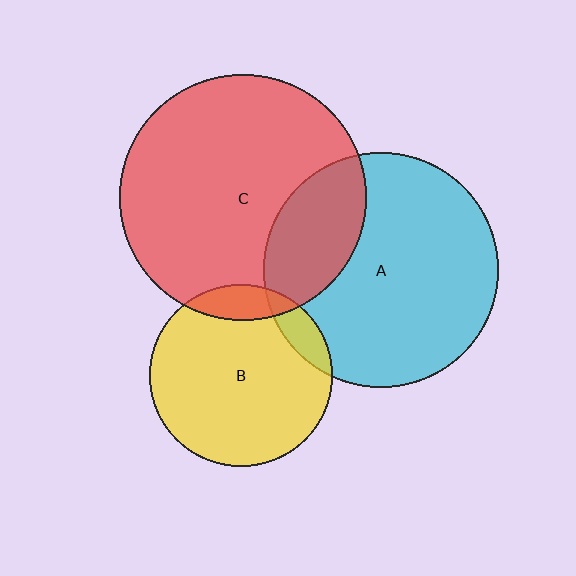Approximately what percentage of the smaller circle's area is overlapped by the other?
Approximately 25%.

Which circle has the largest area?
Circle C (red).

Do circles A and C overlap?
Yes.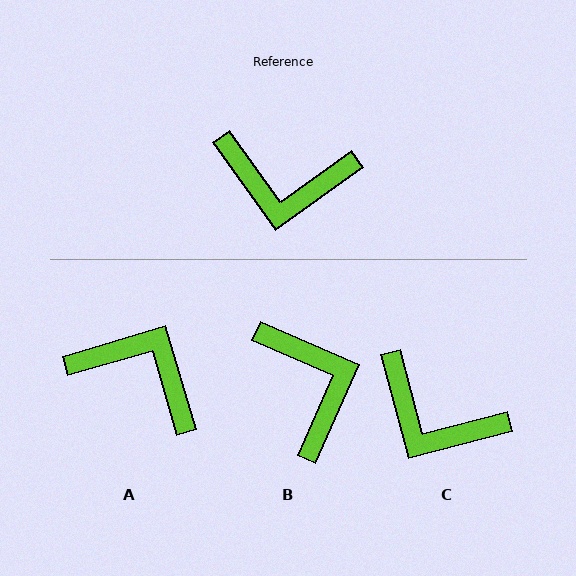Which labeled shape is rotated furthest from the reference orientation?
A, about 161 degrees away.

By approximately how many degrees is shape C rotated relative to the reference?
Approximately 21 degrees clockwise.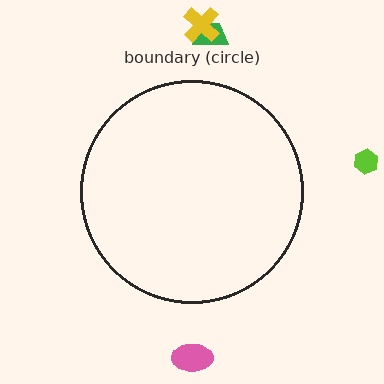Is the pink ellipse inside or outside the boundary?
Outside.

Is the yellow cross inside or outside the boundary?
Outside.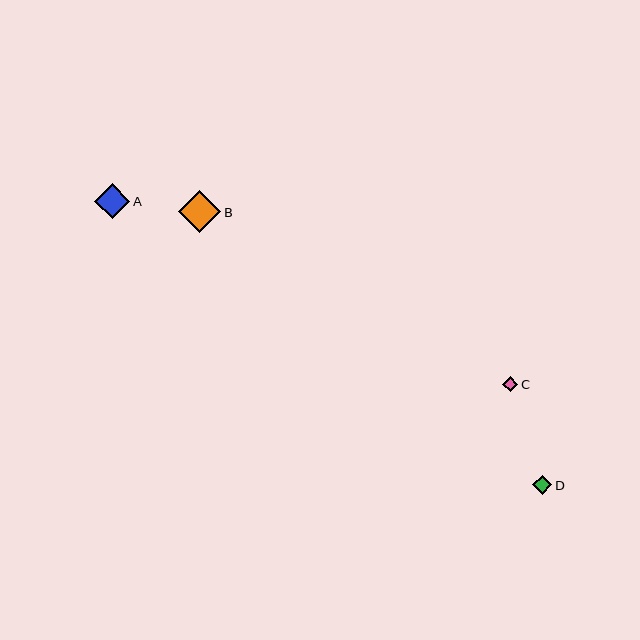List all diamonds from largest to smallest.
From largest to smallest: B, A, D, C.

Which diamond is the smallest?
Diamond C is the smallest with a size of approximately 15 pixels.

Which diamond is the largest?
Diamond B is the largest with a size of approximately 42 pixels.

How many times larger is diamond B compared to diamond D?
Diamond B is approximately 2.2 times the size of diamond D.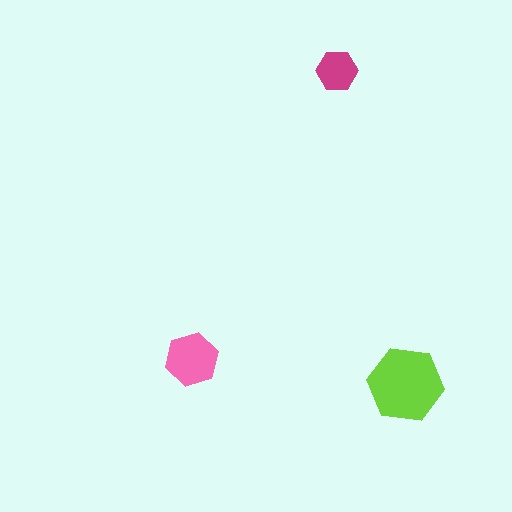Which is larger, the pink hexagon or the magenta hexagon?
The pink one.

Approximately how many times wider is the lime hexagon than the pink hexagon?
About 1.5 times wider.